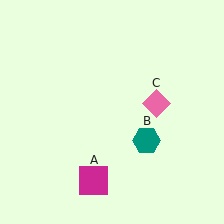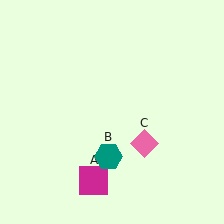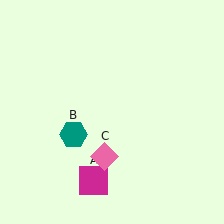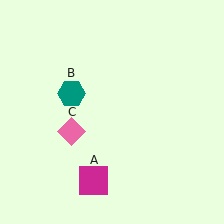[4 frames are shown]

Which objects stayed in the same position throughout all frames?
Magenta square (object A) remained stationary.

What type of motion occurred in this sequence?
The teal hexagon (object B), pink diamond (object C) rotated clockwise around the center of the scene.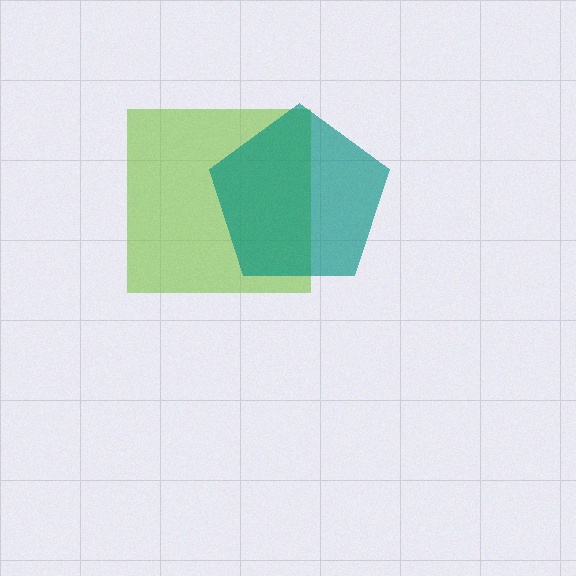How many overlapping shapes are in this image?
There are 2 overlapping shapes in the image.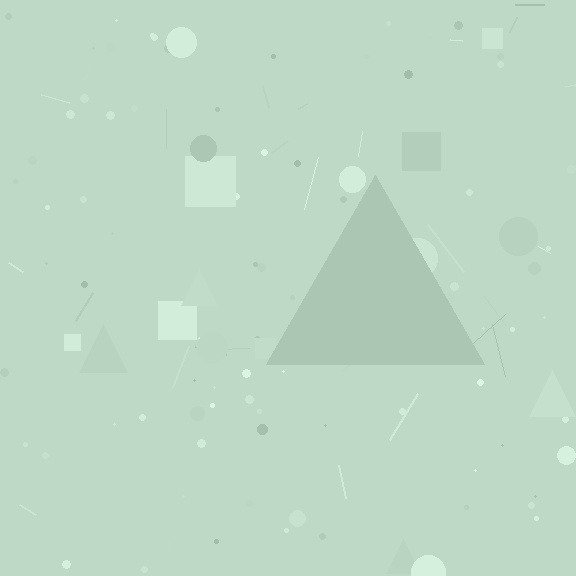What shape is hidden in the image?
A triangle is hidden in the image.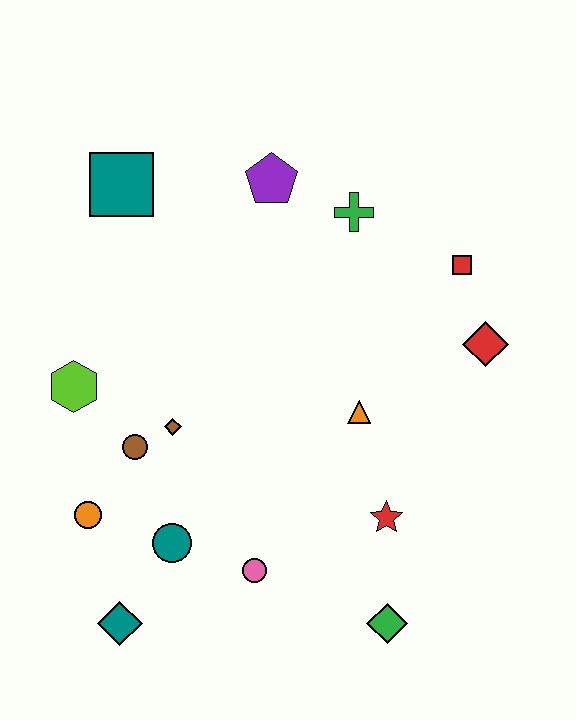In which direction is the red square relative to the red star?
The red square is above the red star.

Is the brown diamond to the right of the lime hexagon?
Yes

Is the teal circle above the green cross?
No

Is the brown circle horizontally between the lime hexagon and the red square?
Yes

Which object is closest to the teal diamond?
The teal circle is closest to the teal diamond.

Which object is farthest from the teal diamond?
The red square is farthest from the teal diamond.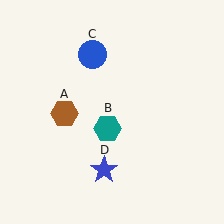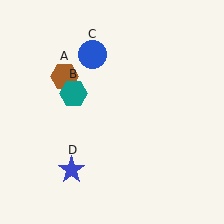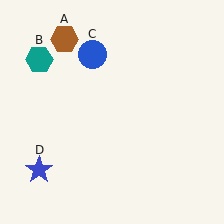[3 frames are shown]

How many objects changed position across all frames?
3 objects changed position: brown hexagon (object A), teal hexagon (object B), blue star (object D).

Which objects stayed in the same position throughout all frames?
Blue circle (object C) remained stationary.